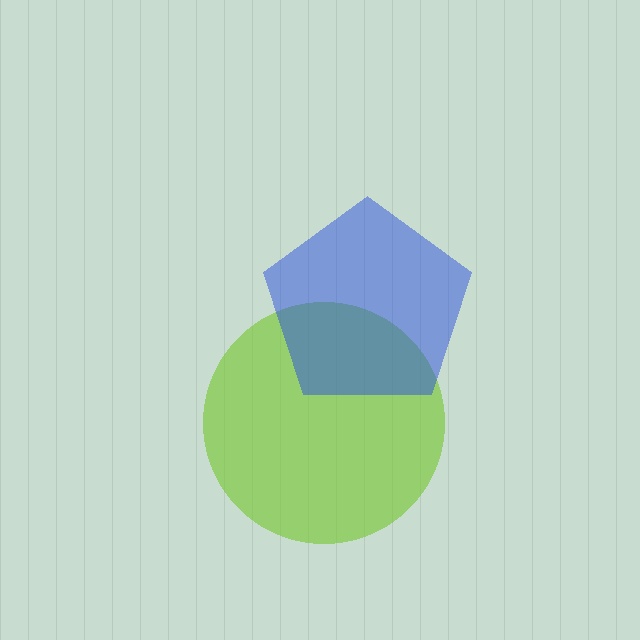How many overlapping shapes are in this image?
There are 2 overlapping shapes in the image.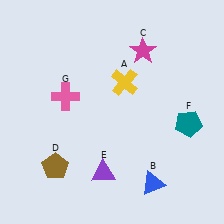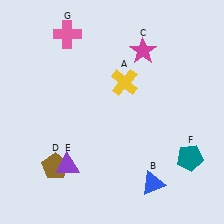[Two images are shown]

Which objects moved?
The objects that moved are: the purple triangle (E), the teal pentagon (F), the pink cross (G).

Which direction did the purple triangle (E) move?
The purple triangle (E) moved left.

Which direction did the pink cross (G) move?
The pink cross (G) moved up.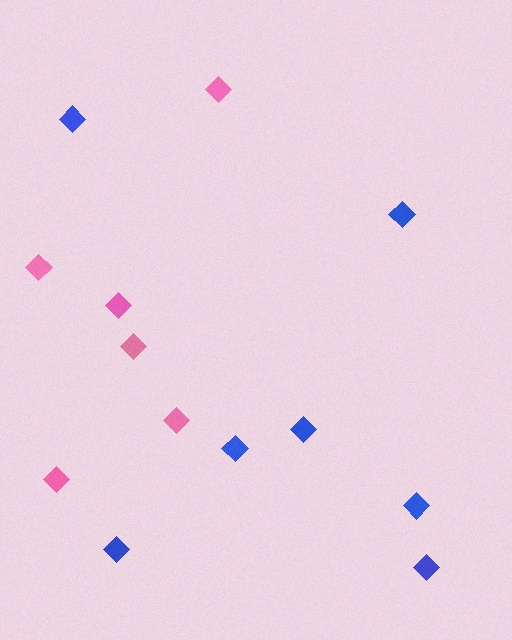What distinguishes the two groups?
There are 2 groups: one group of blue diamonds (7) and one group of pink diamonds (6).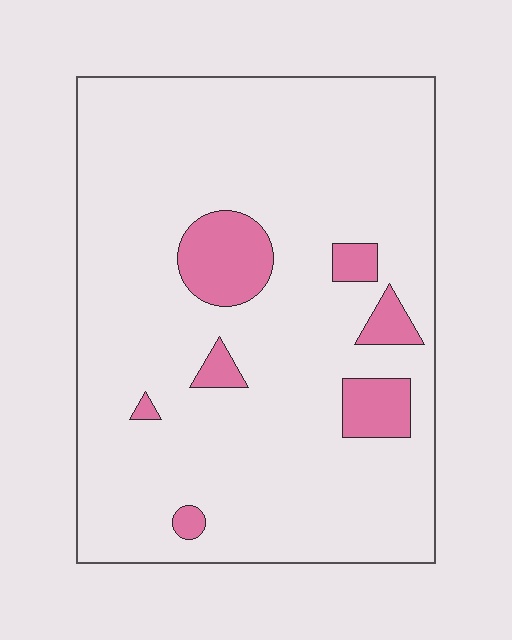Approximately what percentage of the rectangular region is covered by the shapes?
Approximately 10%.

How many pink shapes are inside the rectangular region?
7.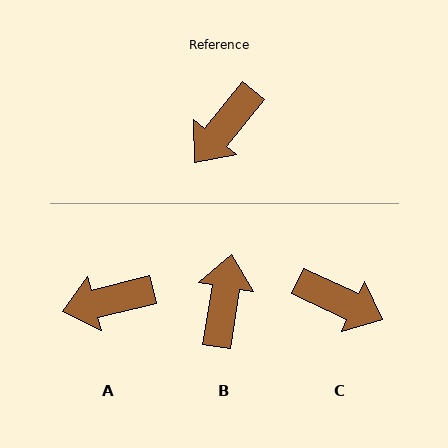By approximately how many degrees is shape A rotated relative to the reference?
Approximately 37 degrees clockwise.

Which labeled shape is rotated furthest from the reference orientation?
B, about 150 degrees away.